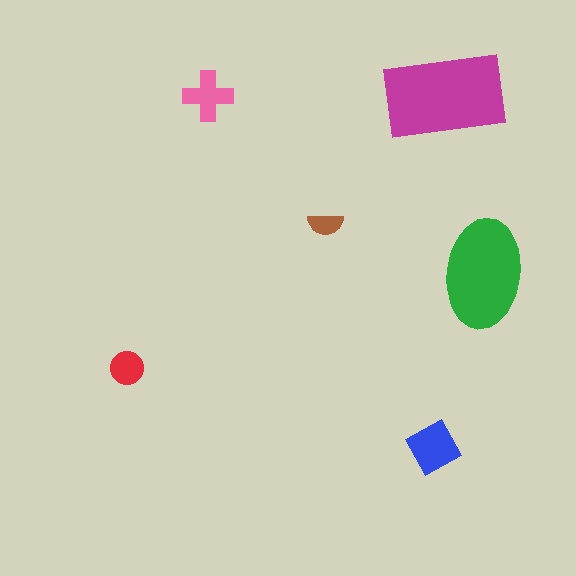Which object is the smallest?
The brown semicircle.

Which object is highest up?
The pink cross is topmost.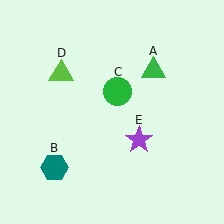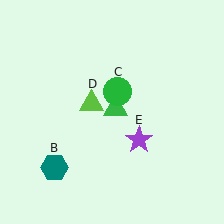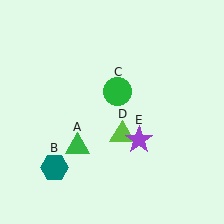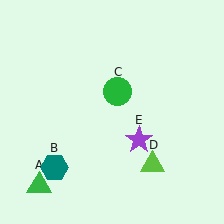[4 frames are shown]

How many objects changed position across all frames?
2 objects changed position: green triangle (object A), lime triangle (object D).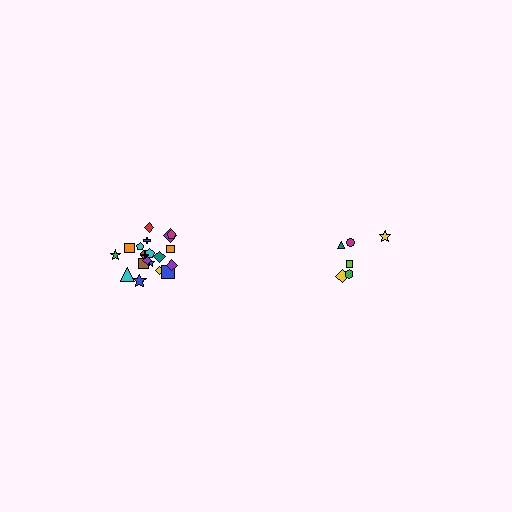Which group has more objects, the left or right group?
The left group.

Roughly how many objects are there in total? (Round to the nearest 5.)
Roughly 30 objects in total.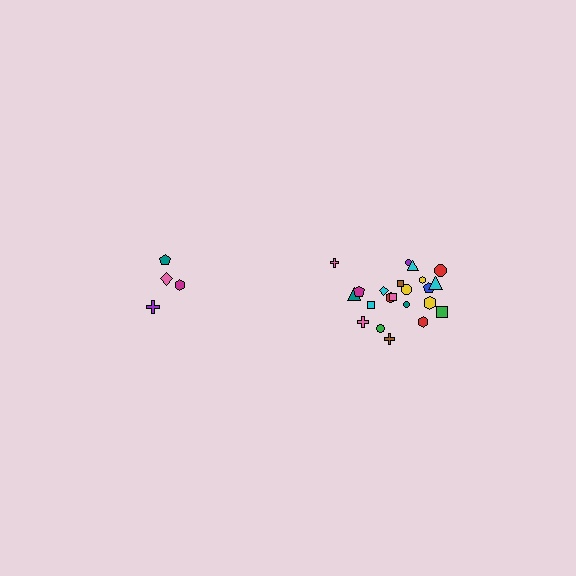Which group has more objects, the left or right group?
The right group.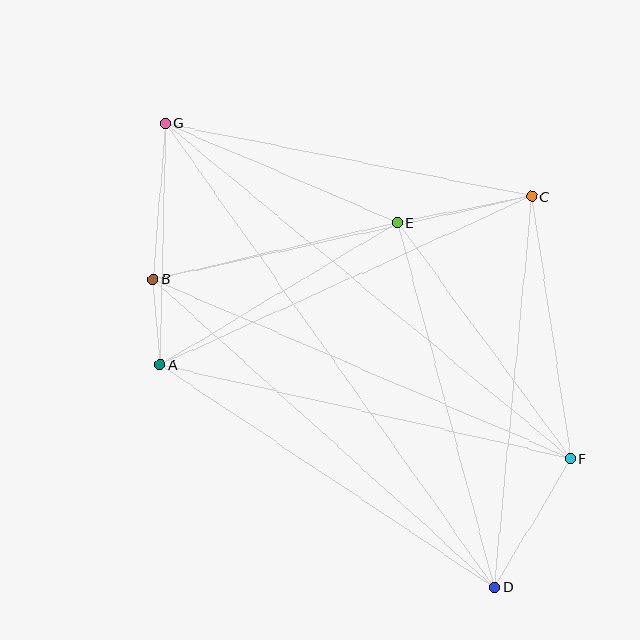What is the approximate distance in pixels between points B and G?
The distance between B and G is approximately 156 pixels.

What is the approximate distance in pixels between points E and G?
The distance between E and G is approximately 252 pixels.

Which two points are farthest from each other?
Points D and G are farthest from each other.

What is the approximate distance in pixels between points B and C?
The distance between B and C is approximately 387 pixels.